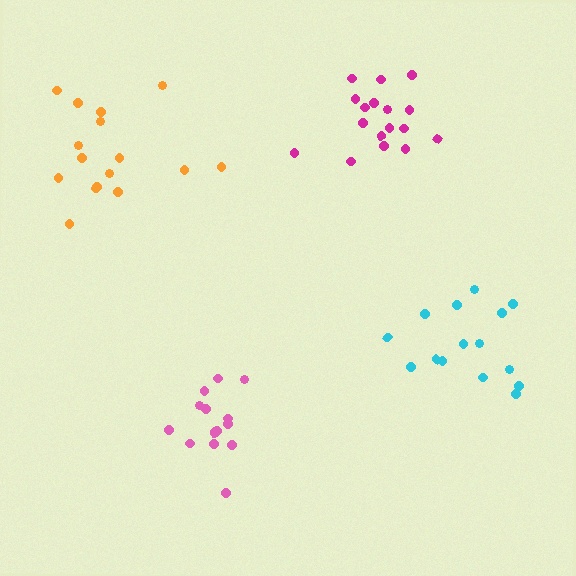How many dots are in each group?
Group 1: 16 dots, Group 2: 17 dots, Group 3: 15 dots, Group 4: 15 dots (63 total).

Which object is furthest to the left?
The orange cluster is leftmost.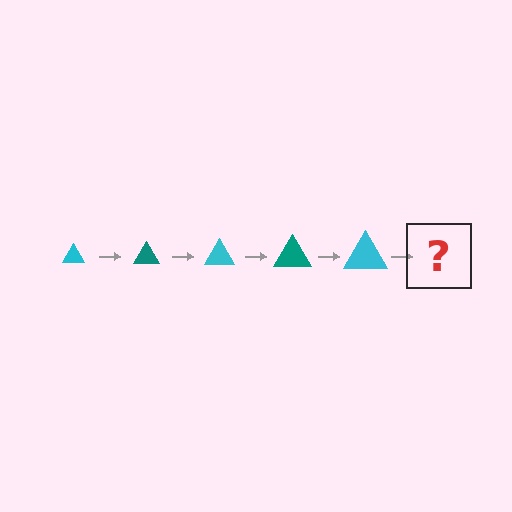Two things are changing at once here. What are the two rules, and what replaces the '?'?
The two rules are that the triangle grows larger each step and the color cycles through cyan and teal. The '?' should be a teal triangle, larger than the previous one.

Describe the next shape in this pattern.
It should be a teal triangle, larger than the previous one.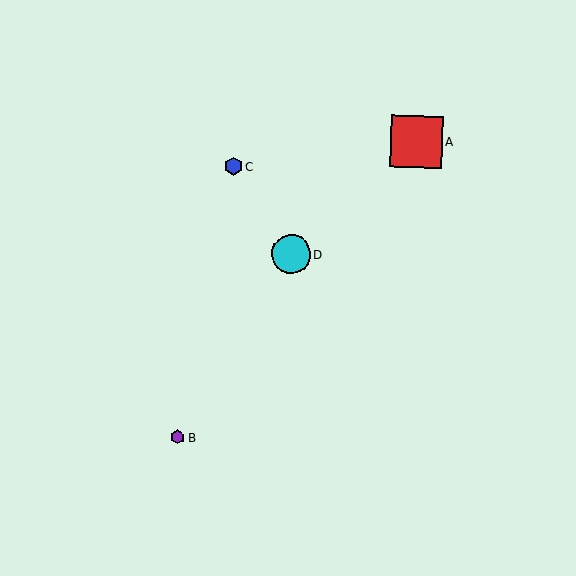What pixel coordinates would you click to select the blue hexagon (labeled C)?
Click at (234, 166) to select the blue hexagon C.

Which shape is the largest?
The red square (labeled A) is the largest.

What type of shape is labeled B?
Shape B is a purple hexagon.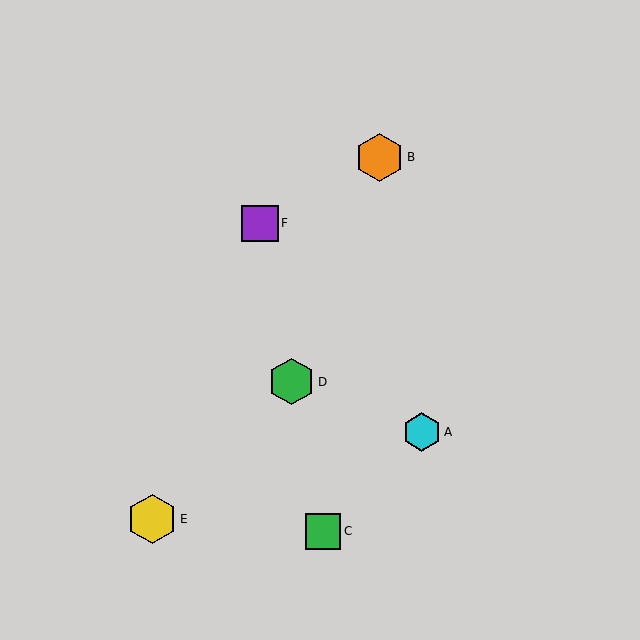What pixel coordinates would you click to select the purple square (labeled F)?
Click at (260, 223) to select the purple square F.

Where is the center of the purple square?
The center of the purple square is at (260, 223).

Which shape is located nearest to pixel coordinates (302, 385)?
The green hexagon (labeled D) at (291, 382) is nearest to that location.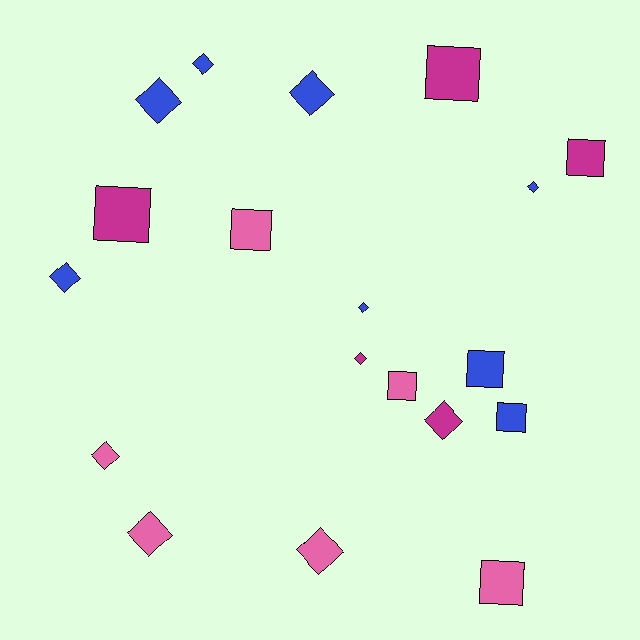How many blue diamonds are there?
There are 6 blue diamonds.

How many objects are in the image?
There are 19 objects.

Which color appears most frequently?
Blue, with 8 objects.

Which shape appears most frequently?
Diamond, with 11 objects.